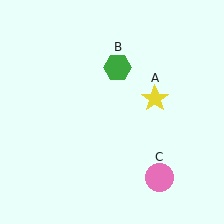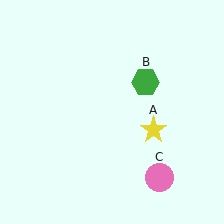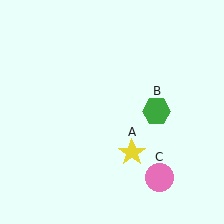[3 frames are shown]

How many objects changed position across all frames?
2 objects changed position: yellow star (object A), green hexagon (object B).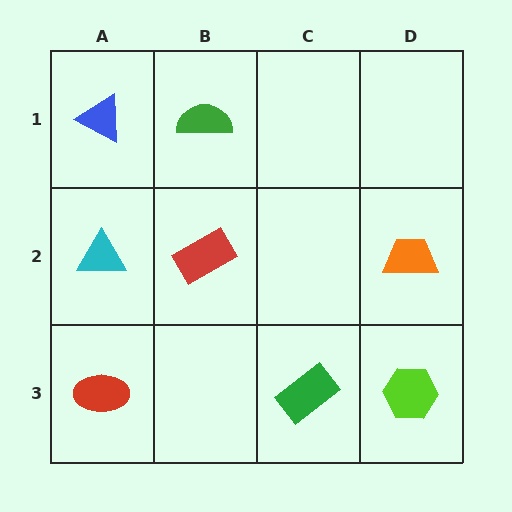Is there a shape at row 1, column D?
No, that cell is empty.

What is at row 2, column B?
A red rectangle.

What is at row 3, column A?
A red ellipse.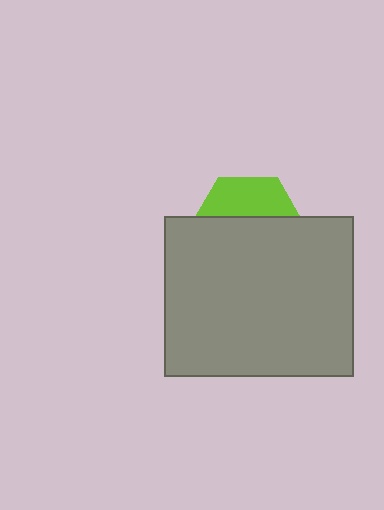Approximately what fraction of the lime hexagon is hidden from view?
Roughly 66% of the lime hexagon is hidden behind the gray rectangle.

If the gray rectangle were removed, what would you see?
You would see the complete lime hexagon.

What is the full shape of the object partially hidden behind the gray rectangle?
The partially hidden object is a lime hexagon.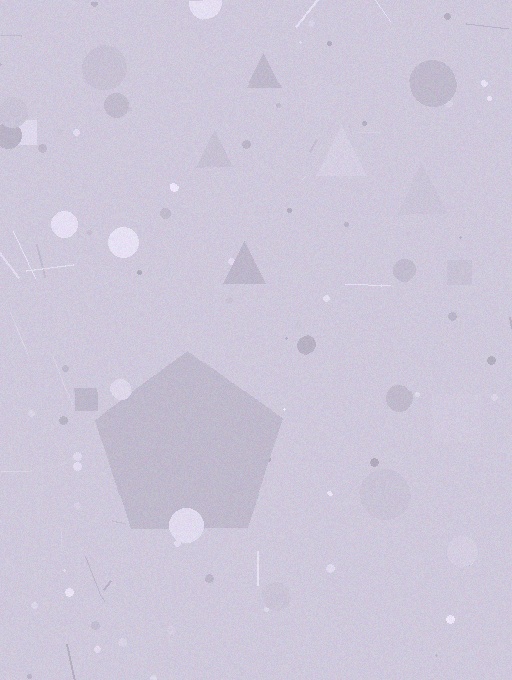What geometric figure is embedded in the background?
A pentagon is embedded in the background.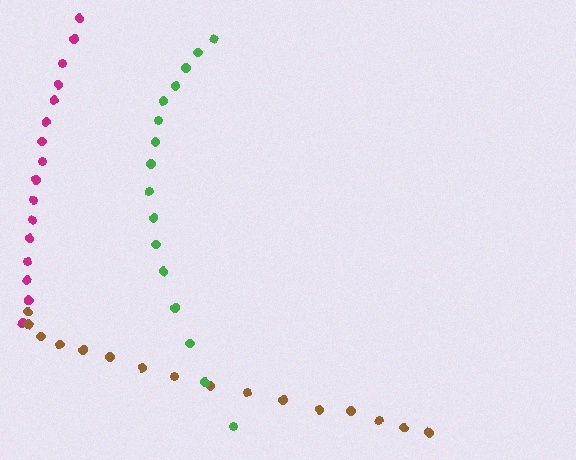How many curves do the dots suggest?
There are 3 distinct paths.